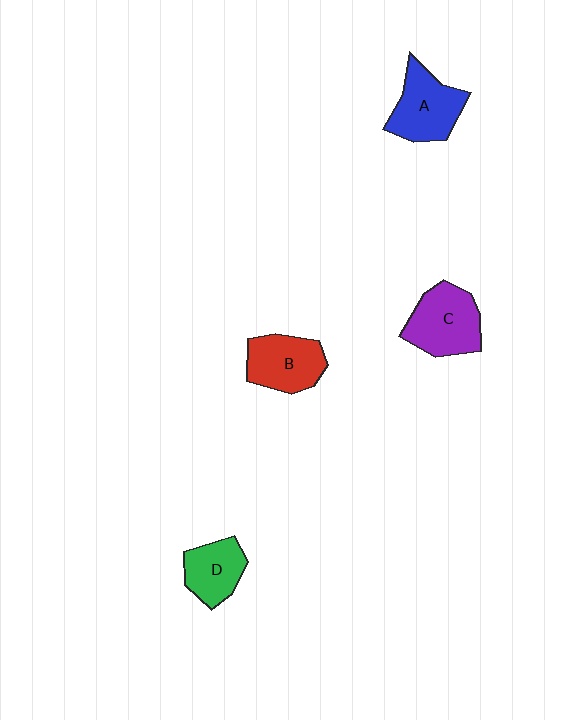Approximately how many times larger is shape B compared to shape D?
Approximately 1.2 times.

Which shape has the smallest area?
Shape D (green).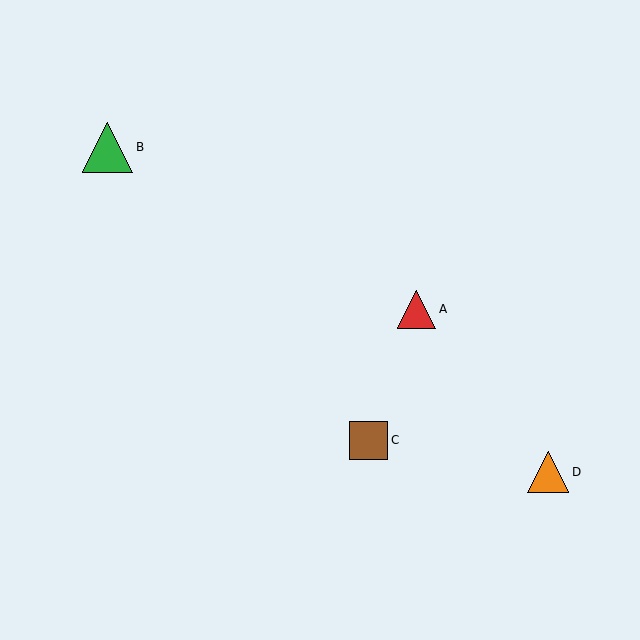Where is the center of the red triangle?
The center of the red triangle is at (417, 309).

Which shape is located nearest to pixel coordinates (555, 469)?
The orange triangle (labeled D) at (548, 472) is nearest to that location.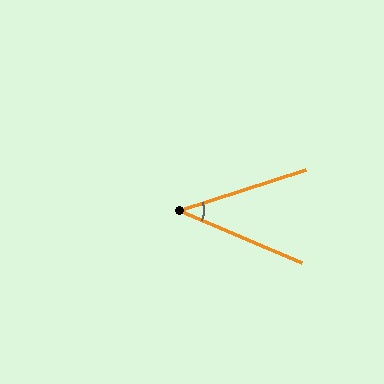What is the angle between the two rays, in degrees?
Approximately 41 degrees.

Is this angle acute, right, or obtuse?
It is acute.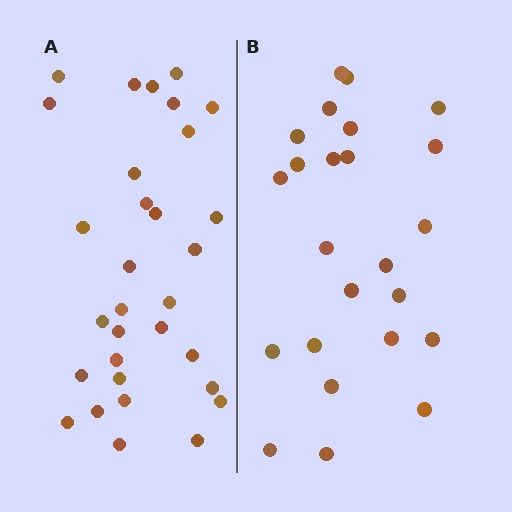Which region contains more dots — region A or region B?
Region A (the left region) has more dots.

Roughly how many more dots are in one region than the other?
Region A has roughly 8 or so more dots than region B.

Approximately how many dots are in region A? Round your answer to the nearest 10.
About 30 dots. (The exact count is 31, which rounds to 30.)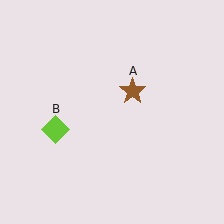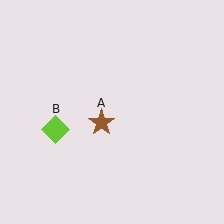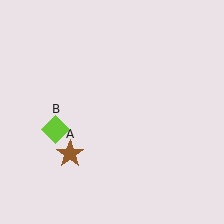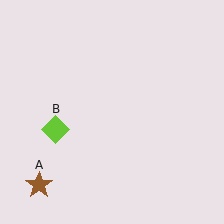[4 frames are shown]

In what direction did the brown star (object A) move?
The brown star (object A) moved down and to the left.